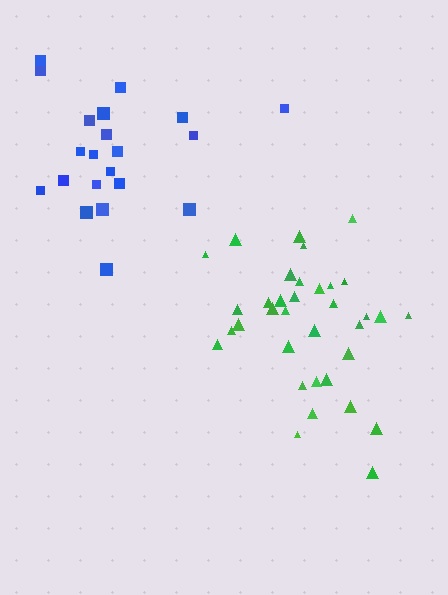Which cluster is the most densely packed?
Green.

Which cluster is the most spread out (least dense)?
Blue.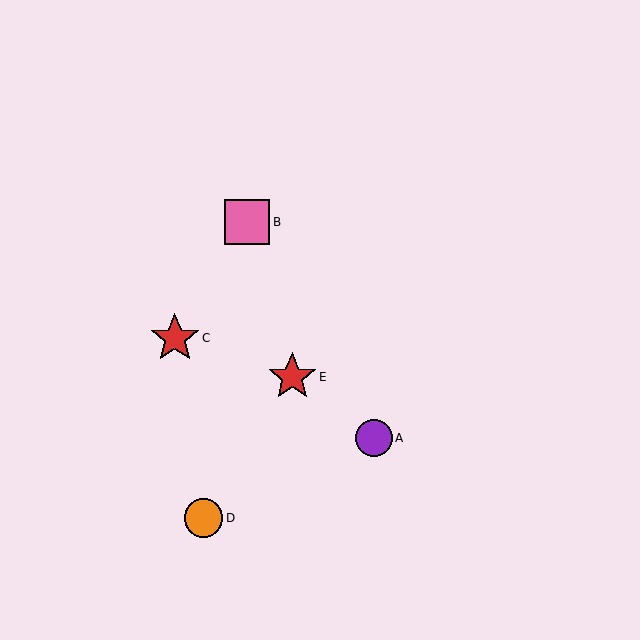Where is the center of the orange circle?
The center of the orange circle is at (203, 518).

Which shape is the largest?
The red star (labeled C) is the largest.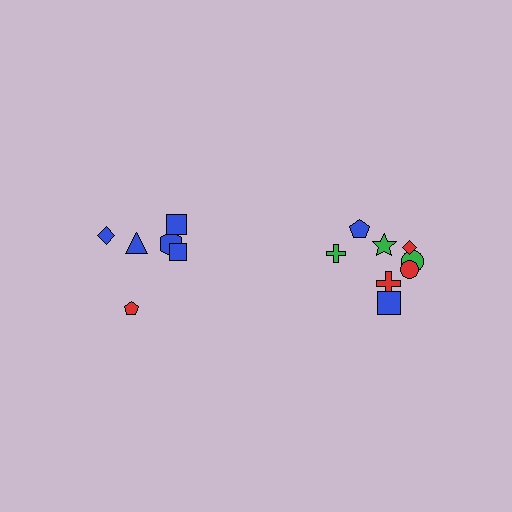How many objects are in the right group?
There are 8 objects.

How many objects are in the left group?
There are 6 objects.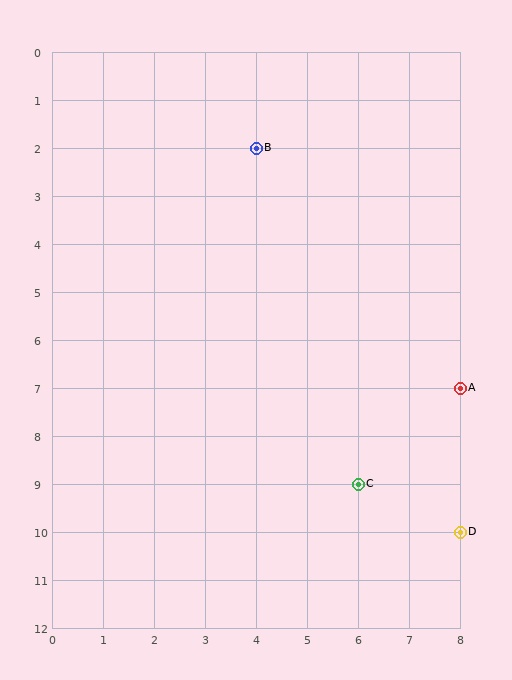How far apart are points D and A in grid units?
Points D and A are 3 rows apart.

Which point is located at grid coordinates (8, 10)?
Point D is at (8, 10).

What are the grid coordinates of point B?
Point B is at grid coordinates (4, 2).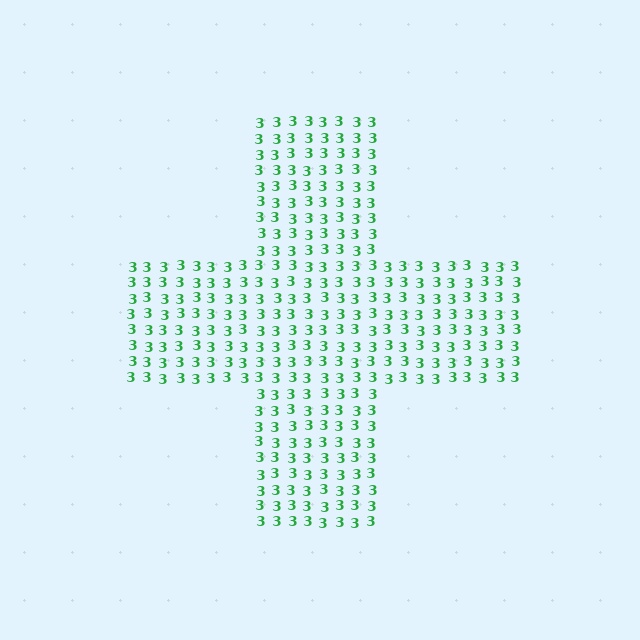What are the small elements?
The small elements are digit 3's.